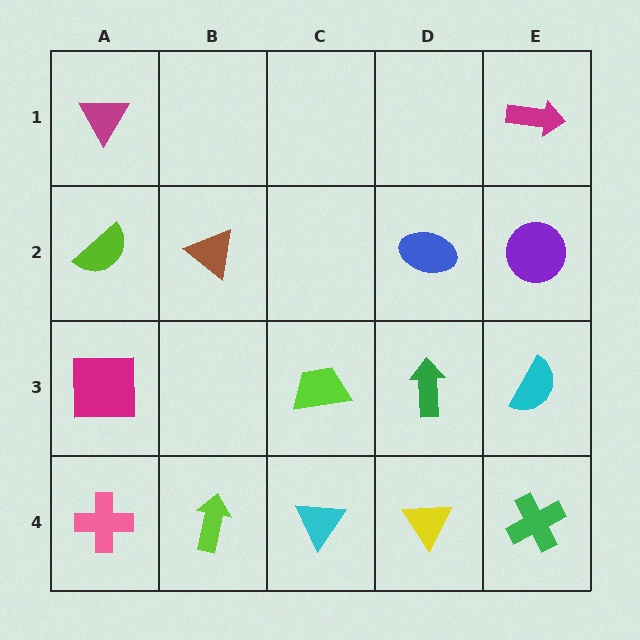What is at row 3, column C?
A lime trapezoid.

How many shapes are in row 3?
4 shapes.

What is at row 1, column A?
A magenta triangle.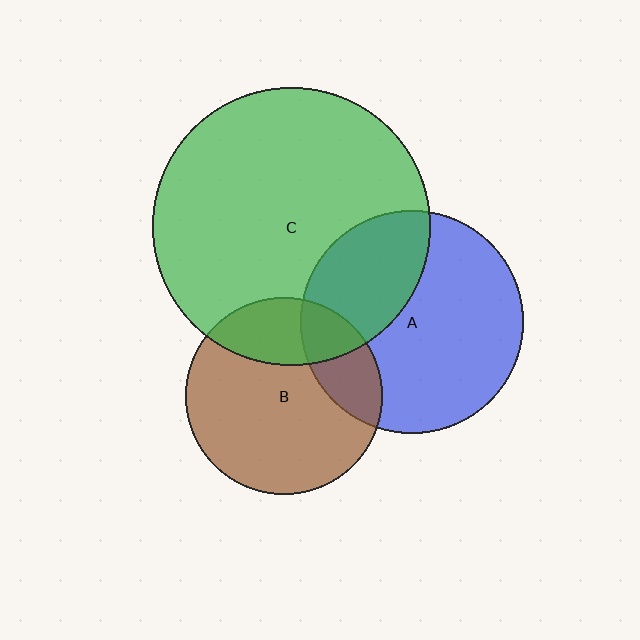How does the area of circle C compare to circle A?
Approximately 1.6 times.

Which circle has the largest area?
Circle C (green).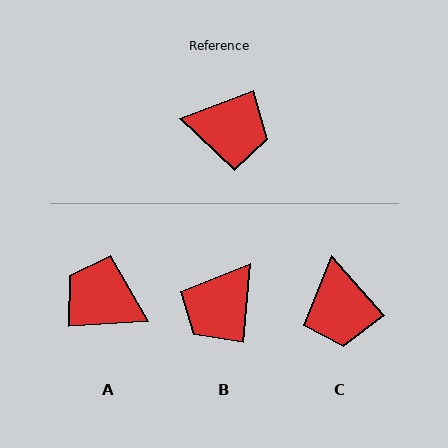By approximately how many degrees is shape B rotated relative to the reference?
Approximately 115 degrees clockwise.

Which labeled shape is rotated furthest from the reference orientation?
A, about 163 degrees away.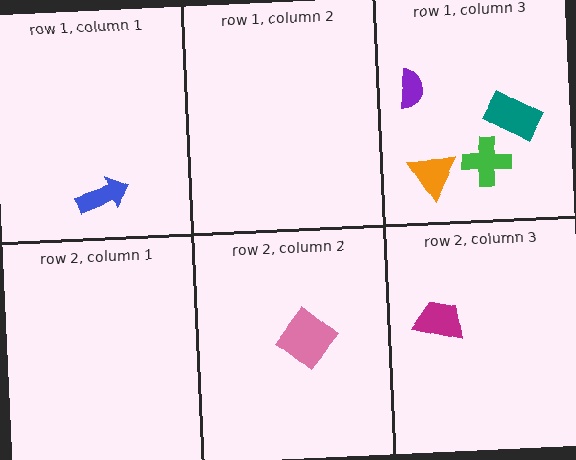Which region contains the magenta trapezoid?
The row 2, column 3 region.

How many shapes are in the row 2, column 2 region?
1.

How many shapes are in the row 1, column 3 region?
4.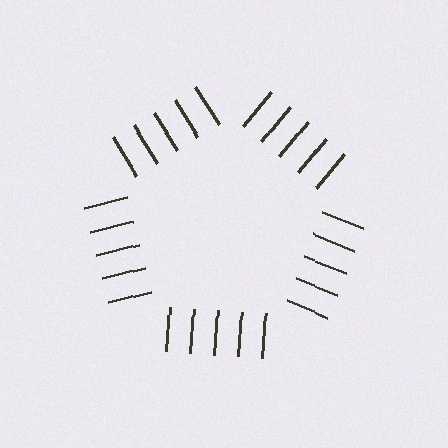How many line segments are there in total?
25 — 5 along each of the 5 edges.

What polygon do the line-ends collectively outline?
An illusory pentagon — the line segments terminate on its edges but no continuous stroke is drawn.